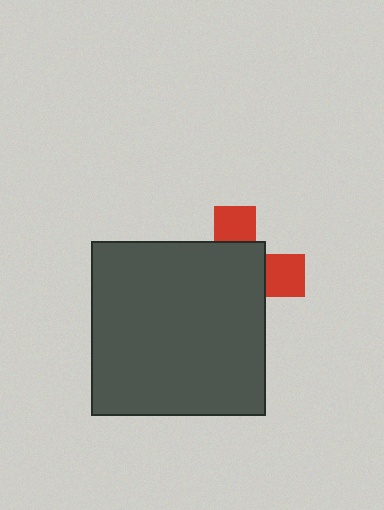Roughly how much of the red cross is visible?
A small part of it is visible (roughly 32%).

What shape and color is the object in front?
The object in front is a dark gray square.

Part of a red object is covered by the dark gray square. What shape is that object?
It is a cross.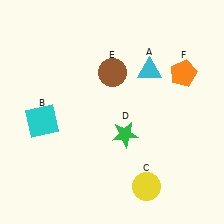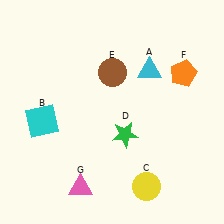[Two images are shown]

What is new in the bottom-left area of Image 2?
A pink triangle (G) was added in the bottom-left area of Image 2.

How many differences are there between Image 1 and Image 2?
There is 1 difference between the two images.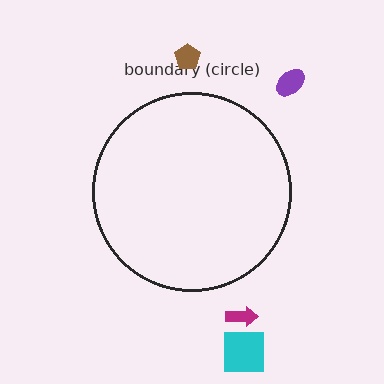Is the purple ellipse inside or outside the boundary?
Outside.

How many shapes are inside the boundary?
0 inside, 4 outside.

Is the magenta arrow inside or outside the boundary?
Outside.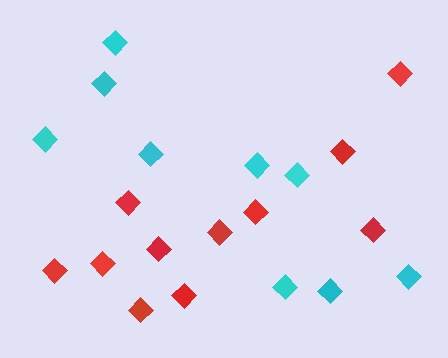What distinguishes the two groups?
There are 2 groups: one group of red diamonds (11) and one group of cyan diamonds (9).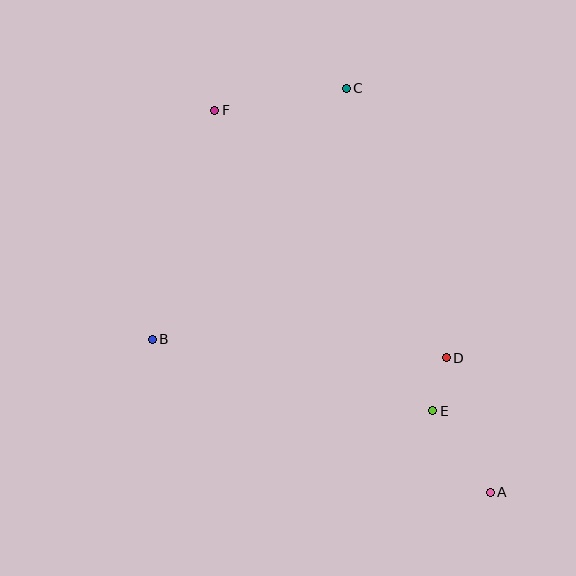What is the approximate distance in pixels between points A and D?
The distance between A and D is approximately 142 pixels.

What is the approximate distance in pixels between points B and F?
The distance between B and F is approximately 237 pixels.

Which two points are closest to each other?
Points D and E are closest to each other.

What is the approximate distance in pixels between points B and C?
The distance between B and C is approximately 317 pixels.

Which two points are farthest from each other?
Points A and F are farthest from each other.